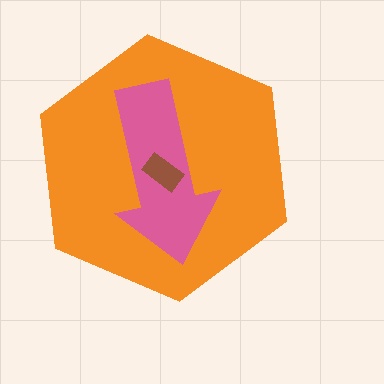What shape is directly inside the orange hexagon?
The pink arrow.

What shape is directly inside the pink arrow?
The brown rectangle.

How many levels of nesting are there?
3.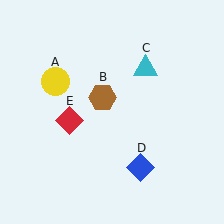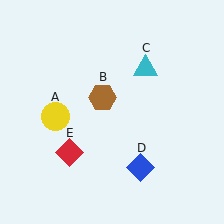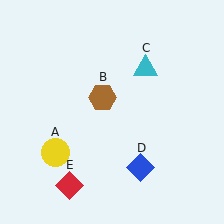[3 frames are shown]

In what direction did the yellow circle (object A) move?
The yellow circle (object A) moved down.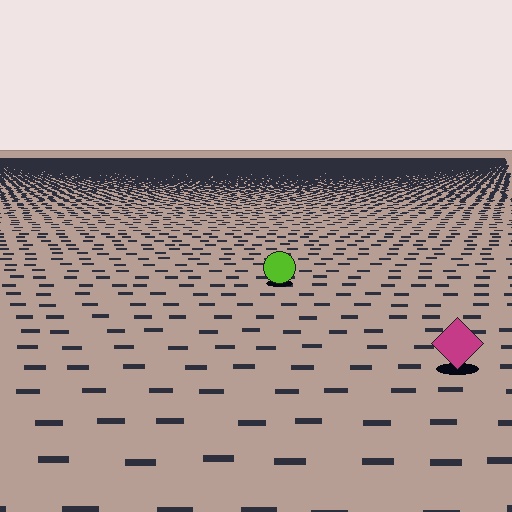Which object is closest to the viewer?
The magenta diamond is closest. The texture marks near it are larger and more spread out.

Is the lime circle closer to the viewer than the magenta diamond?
No. The magenta diamond is closer — you can tell from the texture gradient: the ground texture is coarser near it.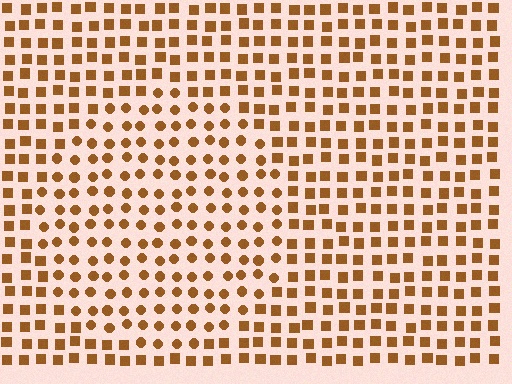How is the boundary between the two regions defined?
The boundary is defined by a change in element shape: circles inside vs. squares outside. All elements share the same color and spacing.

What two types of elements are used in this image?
The image uses circles inside the circle region and squares outside it.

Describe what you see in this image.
The image is filled with small brown elements arranged in a uniform grid. A circle-shaped region contains circles, while the surrounding area contains squares. The boundary is defined purely by the change in element shape.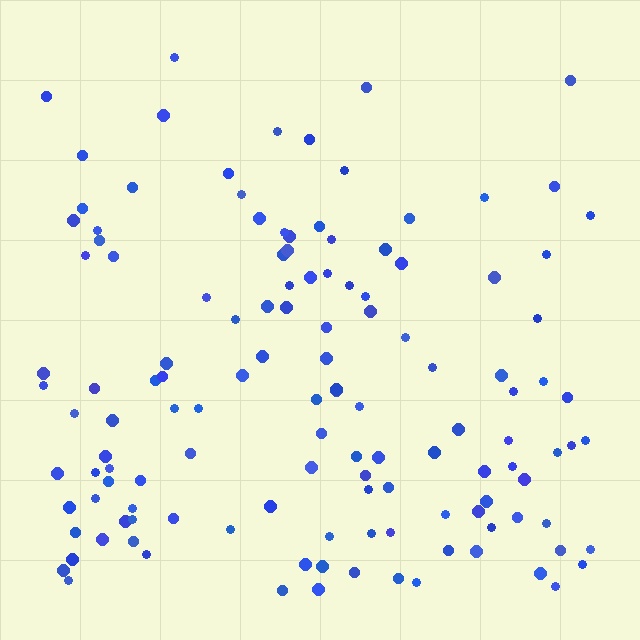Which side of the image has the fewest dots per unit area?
The top.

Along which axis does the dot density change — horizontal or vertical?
Vertical.